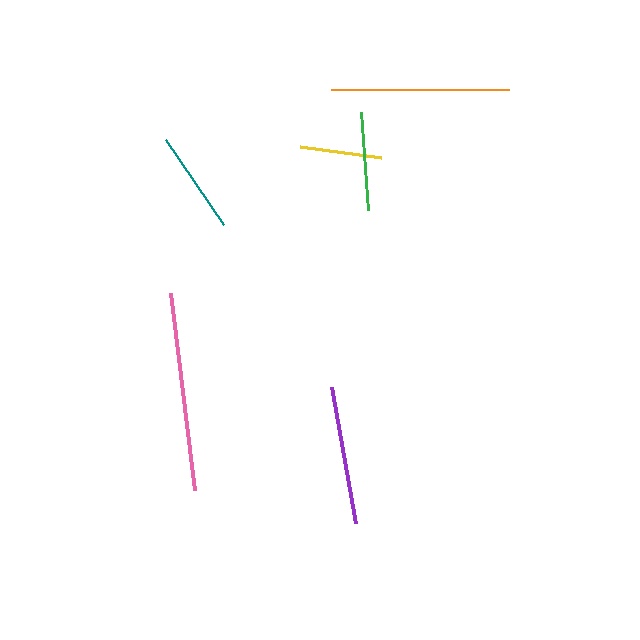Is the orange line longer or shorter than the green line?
The orange line is longer than the green line.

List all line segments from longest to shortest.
From longest to shortest: pink, orange, purple, teal, green, yellow.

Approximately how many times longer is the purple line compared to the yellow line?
The purple line is approximately 1.7 times the length of the yellow line.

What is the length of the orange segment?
The orange segment is approximately 178 pixels long.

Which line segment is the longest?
The pink line is the longest at approximately 199 pixels.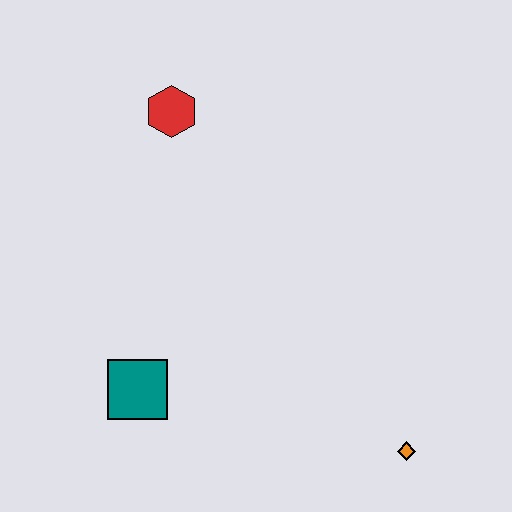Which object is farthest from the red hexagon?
The orange diamond is farthest from the red hexagon.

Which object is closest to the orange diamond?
The teal square is closest to the orange diamond.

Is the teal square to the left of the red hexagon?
Yes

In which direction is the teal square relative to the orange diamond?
The teal square is to the left of the orange diamond.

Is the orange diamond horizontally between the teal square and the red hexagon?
No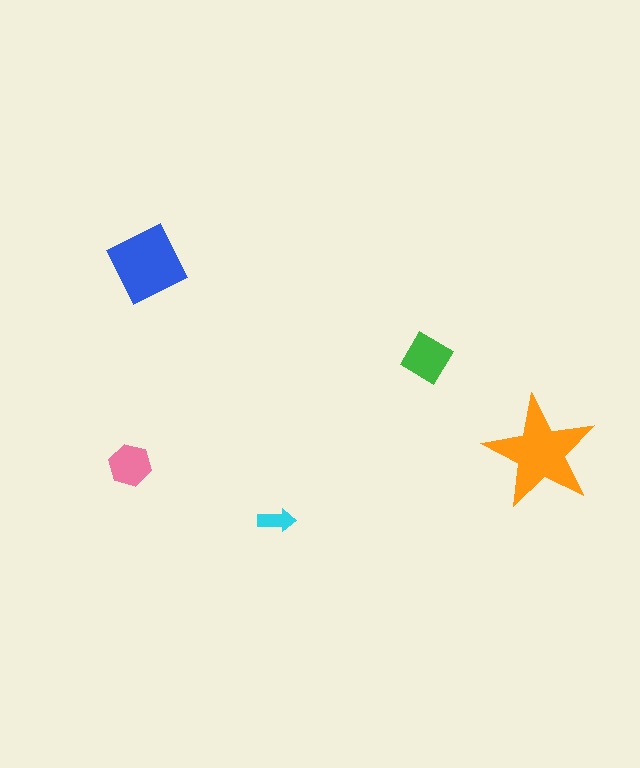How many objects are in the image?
There are 5 objects in the image.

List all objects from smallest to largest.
The cyan arrow, the pink hexagon, the green diamond, the blue diamond, the orange star.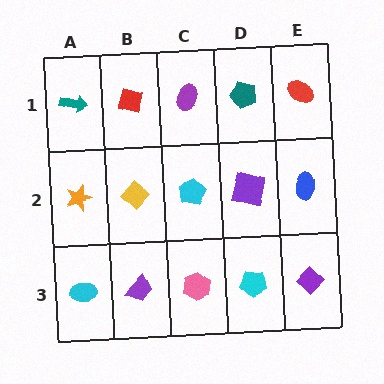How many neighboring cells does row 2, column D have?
4.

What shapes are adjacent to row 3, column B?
A yellow diamond (row 2, column B), a cyan ellipse (row 3, column A), a pink hexagon (row 3, column C).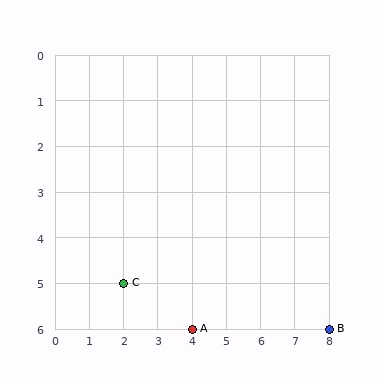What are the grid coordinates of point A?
Point A is at grid coordinates (4, 6).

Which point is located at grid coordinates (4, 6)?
Point A is at (4, 6).